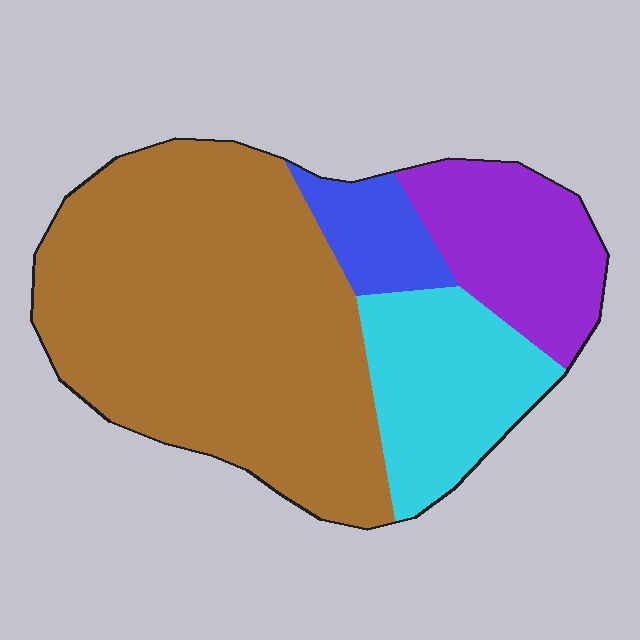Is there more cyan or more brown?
Brown.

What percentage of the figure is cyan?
Cyan takes up about one sixth (1/6) of the figure.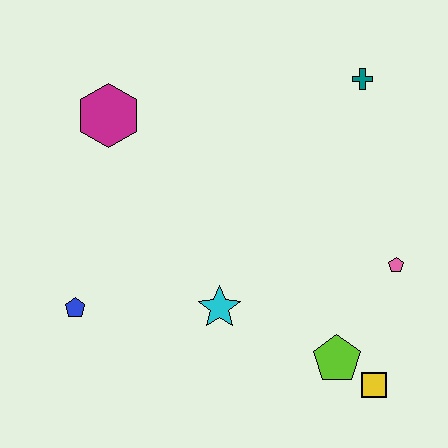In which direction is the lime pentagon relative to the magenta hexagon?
The lime pentagon is below the magenta hexagon.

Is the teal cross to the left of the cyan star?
No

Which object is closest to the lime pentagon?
The yellow square is closest to the lime pentagon.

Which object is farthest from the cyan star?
The teal cross is farthest from the cyan star.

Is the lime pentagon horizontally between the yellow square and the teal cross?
No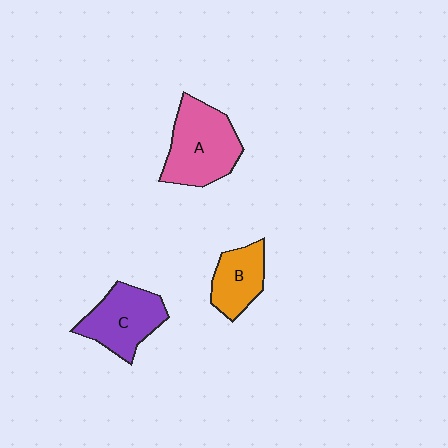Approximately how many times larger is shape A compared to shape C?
Approximately 1.2 times.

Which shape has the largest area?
Shape A (pink).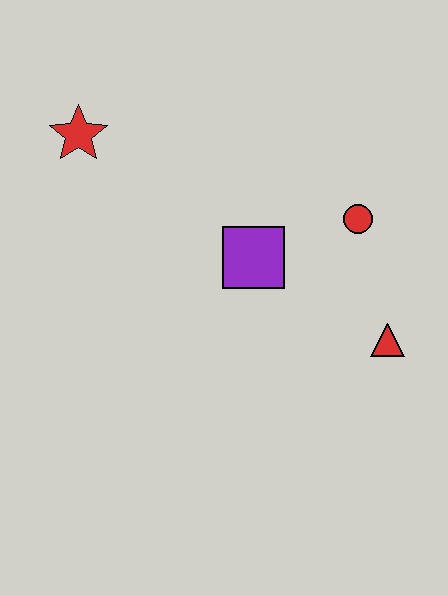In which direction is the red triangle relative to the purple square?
The red triangle is to the right of the purple square.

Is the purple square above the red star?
No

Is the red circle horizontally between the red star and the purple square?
No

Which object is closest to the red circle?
The purple square is closest to the red circle.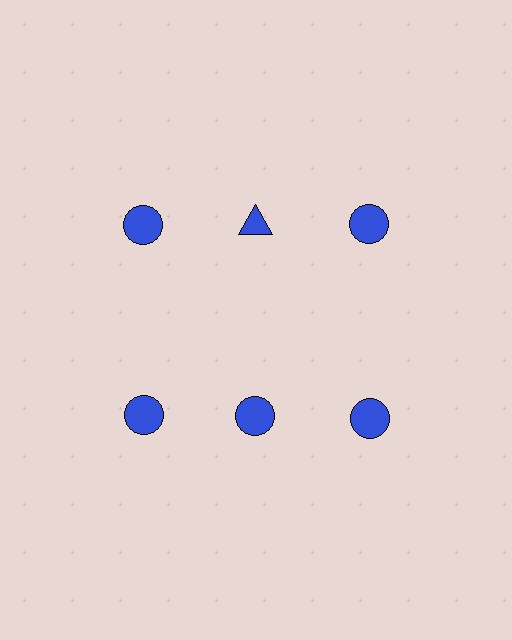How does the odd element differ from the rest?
It has a different shape: triangle instead of circle.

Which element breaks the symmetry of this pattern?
The blue triangle in the top row, second from left column breaks the symmetry. All other shapes are blue circles.